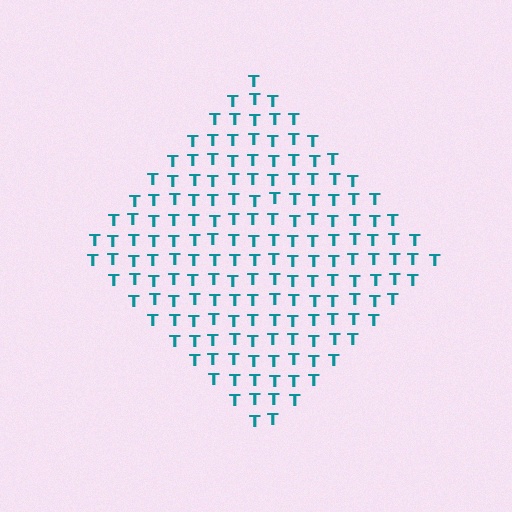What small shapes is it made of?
It is made of small letter T's.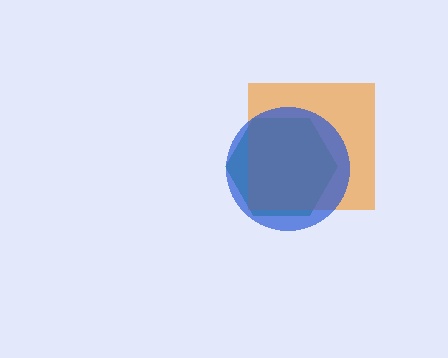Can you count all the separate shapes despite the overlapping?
Yes, there are 3 separate shapes.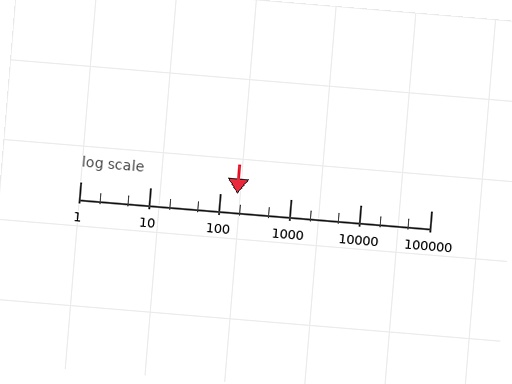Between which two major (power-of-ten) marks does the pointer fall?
The pointer is between 100 and 1000.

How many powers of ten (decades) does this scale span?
The scale spans 5 decades, from 1 to 100000.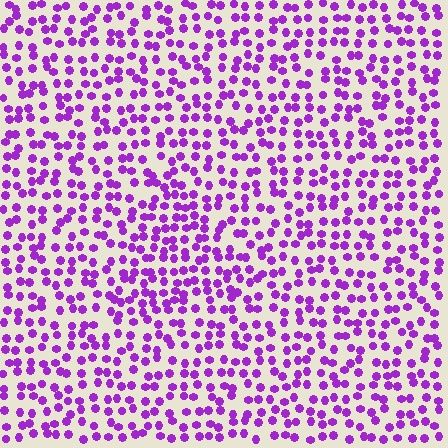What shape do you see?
I see a triangle.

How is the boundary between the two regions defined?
The boundary is defined by a change in element density (approximately 1.4x ratio). All elements are the same color, size, and shape.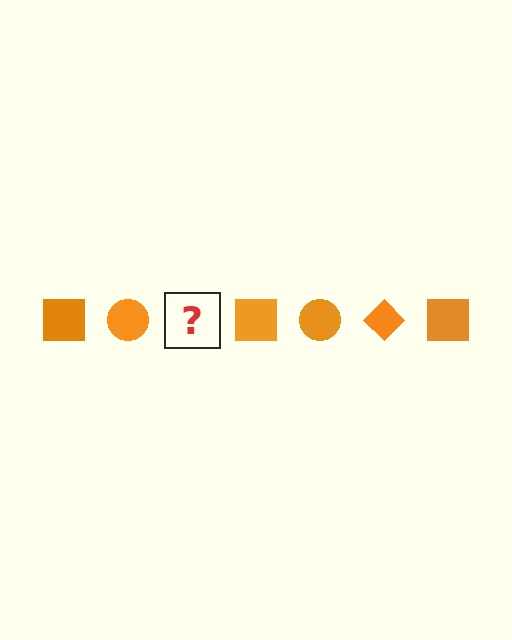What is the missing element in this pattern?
The missing element is an orange diamond.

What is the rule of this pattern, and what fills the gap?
The rule is that the pattern cycles through square, circle, diamond shapes in orange. The gap should be filled with an orange diamond.